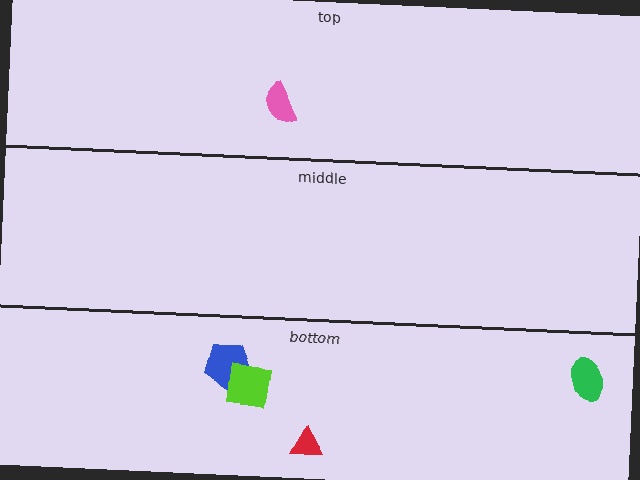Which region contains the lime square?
The bottom region.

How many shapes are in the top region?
1.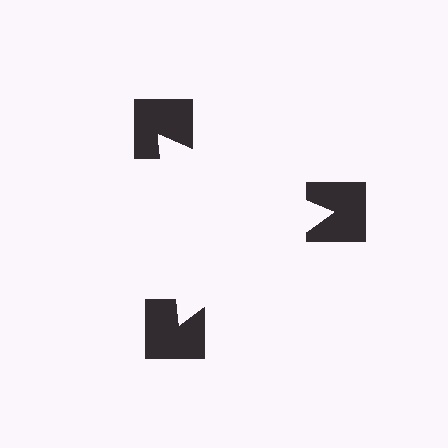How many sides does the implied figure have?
3 sides.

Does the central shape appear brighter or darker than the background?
It typically appears slightly brighter than the background, even though no actual brightness change is drawn.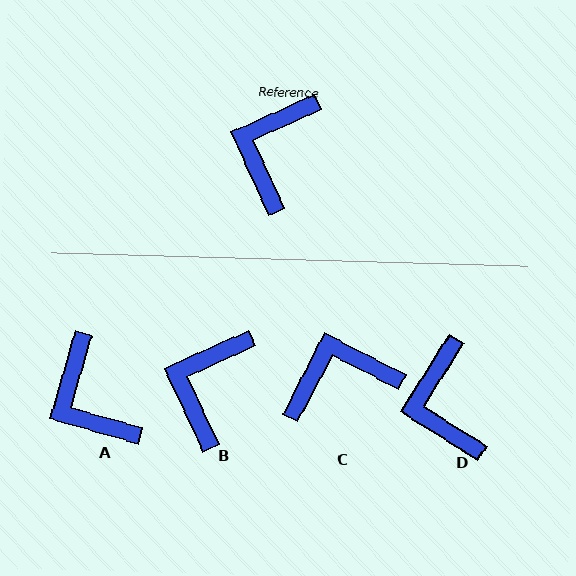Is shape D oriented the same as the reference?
No, it is off by about 33 degrees.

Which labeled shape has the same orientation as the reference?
B.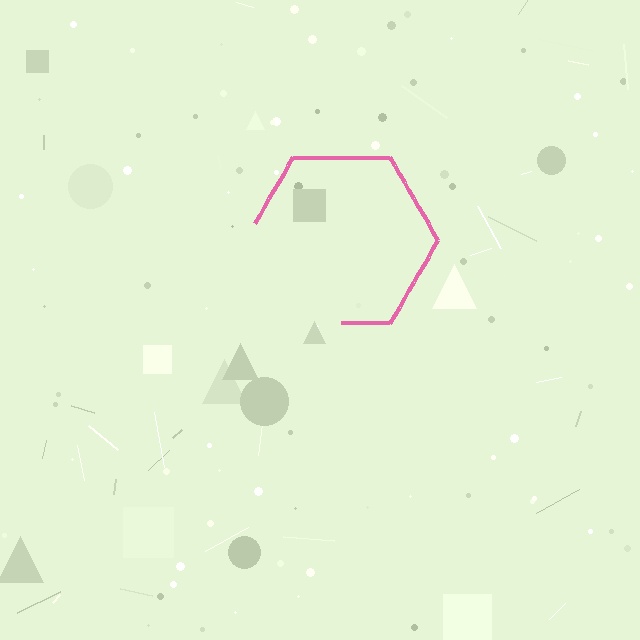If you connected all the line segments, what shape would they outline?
They would outline a hexagon.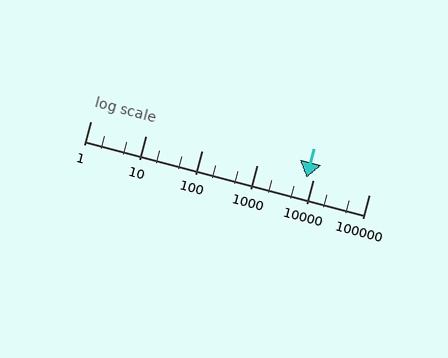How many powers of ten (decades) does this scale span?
The scale spans 5 decades, from 1 to 100000.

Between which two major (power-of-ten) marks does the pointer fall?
The pointer is between 1000 and 10000.